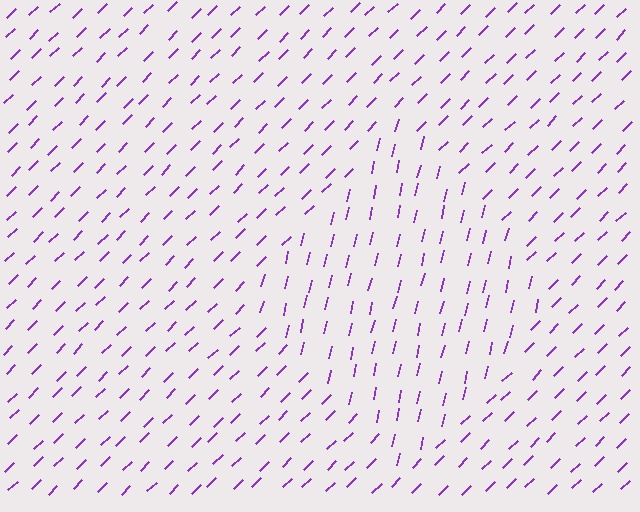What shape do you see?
I see a diamond.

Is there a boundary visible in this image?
Yes, there is a texture boundary formed by a change in line orientation.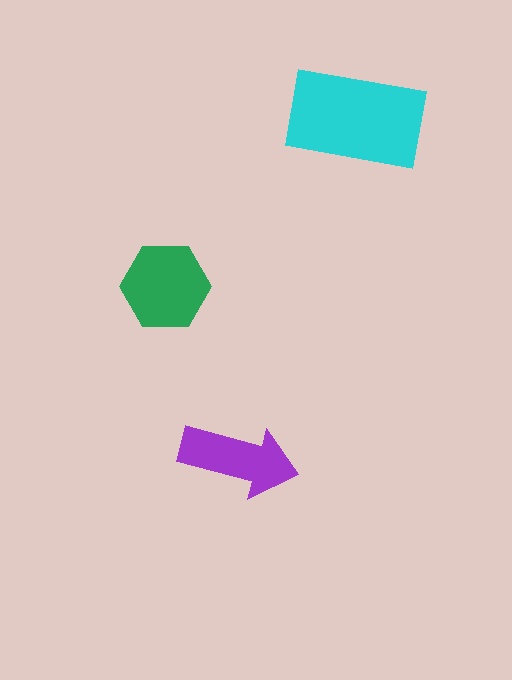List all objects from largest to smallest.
The cyan rectangle, the green hexagon, the purple arrow.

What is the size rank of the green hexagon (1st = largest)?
2nd.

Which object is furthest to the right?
The cyan rectangle is rightmost.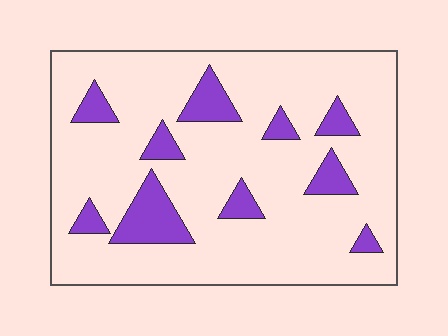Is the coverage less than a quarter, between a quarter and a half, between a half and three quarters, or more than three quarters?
Less than a quarter.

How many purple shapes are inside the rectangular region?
10.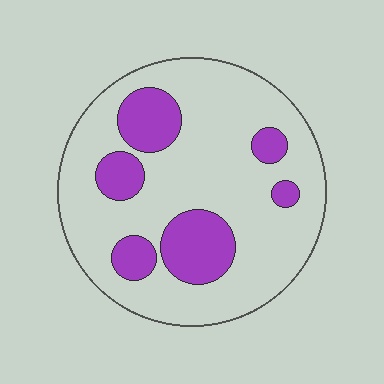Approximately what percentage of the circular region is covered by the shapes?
Approximately 25%.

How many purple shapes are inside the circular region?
6.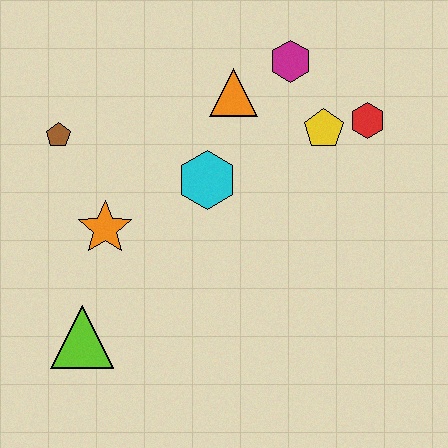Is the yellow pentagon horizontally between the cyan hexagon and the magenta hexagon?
No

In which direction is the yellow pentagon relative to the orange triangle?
The yellow pentagon is to the right of the orange triangle.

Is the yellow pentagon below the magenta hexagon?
Yes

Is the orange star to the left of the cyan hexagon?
Yes